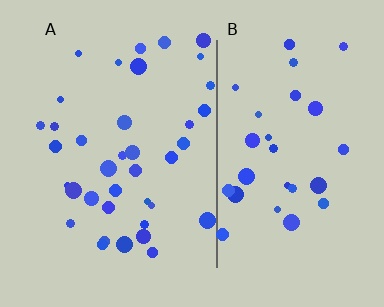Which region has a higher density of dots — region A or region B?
A (the left).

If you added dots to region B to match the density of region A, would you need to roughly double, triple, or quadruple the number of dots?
Approximately double.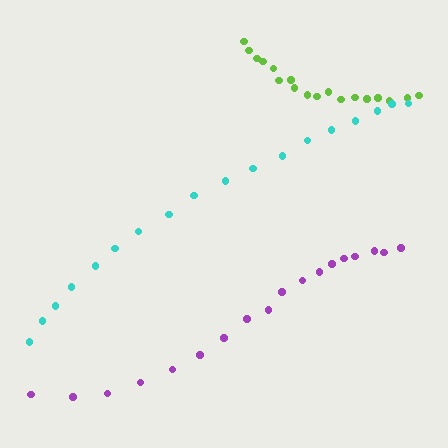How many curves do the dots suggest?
There are 3 distinct paths.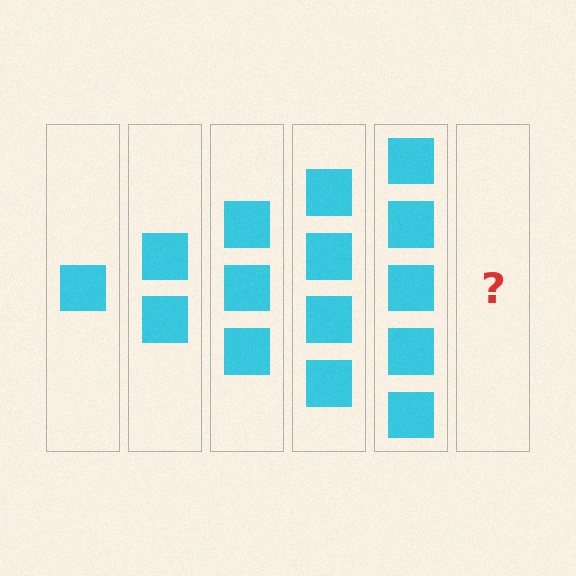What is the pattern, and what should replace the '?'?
The pattern is that each step adds one more square. The '?' should be 6 squares.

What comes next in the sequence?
The next element should be 6 squares.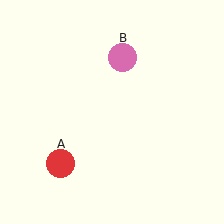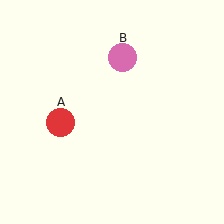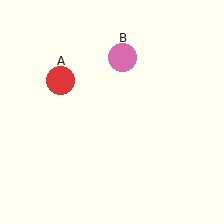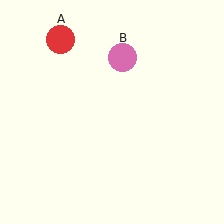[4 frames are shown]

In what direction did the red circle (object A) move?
The red circle (object A) moved up.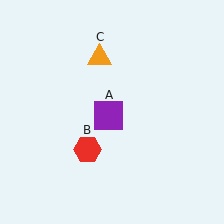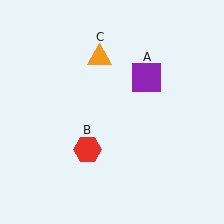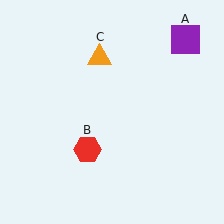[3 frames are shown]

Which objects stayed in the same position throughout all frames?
Red hexagon (object B) and orange triangle (object C) remained stationary.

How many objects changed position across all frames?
1 object changed position: purple square (object A).